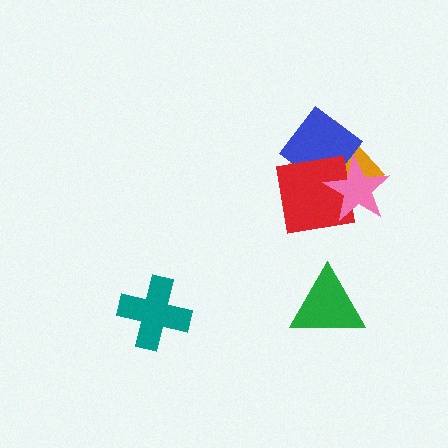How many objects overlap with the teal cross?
0 objects overlap with the teal cross.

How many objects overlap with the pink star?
3 objects overlap with the pink star.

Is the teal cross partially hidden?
No, no other shape covers it.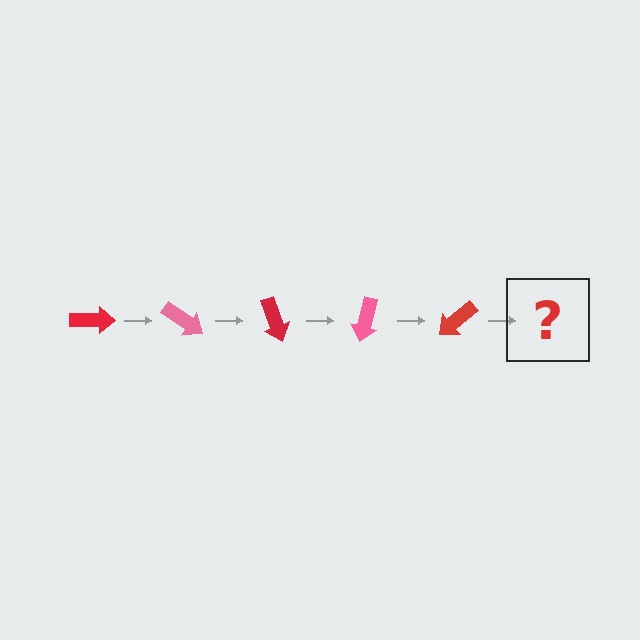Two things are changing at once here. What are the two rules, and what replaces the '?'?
The two rules are that it rotates 35 degrees each step and the color cycles through red and pink. The '?' should be a pink arrow, rotated 175 degrees from the start.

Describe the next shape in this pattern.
It should be a pink arrow, rotated 175 degrees from the start.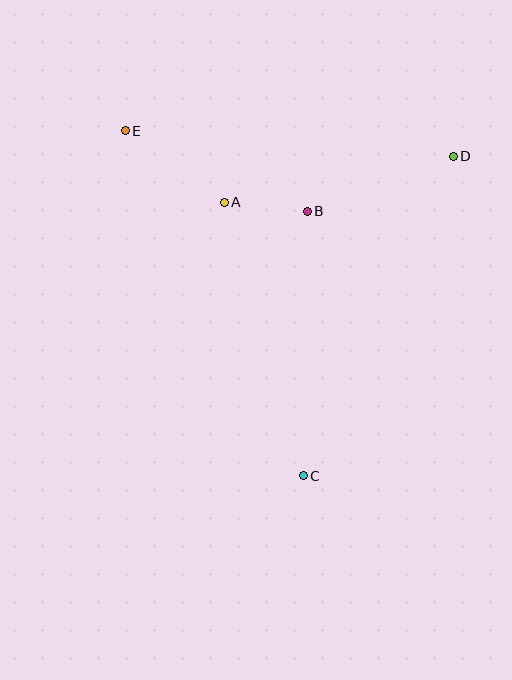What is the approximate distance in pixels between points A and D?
The distance between A and D is approximately 233 pixels.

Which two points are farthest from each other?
Points C and E are farthest from each other.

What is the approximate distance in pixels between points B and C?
The distance between B and C is approximately 265 pixels.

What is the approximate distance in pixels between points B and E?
The distance between B and E is approximately 199 pixels.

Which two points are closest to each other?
Points A and B are closest to each other.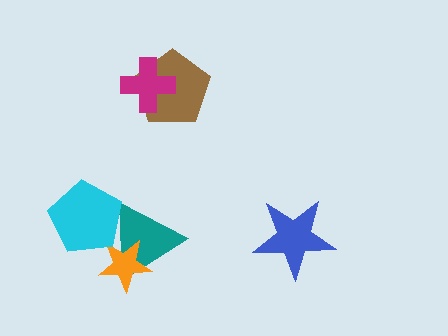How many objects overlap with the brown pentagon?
1 object overlaps with the brown pentagon.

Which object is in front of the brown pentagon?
The magenta cross is in front of the brown pentagon.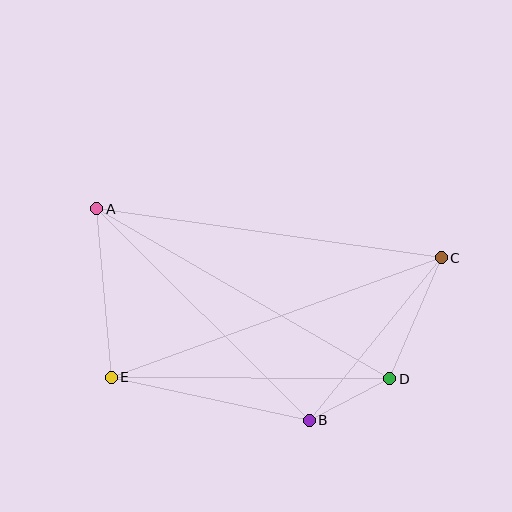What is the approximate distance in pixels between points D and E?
The distance between D and E is approximately 279 pixels.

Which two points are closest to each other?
Points B and D are closest to each other.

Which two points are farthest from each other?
Points C and E are farthest from each other.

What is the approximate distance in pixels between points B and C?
The distance between B and C is approximately 209 pixels.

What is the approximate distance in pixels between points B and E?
The distance between B and E is approximately 203 pixels.